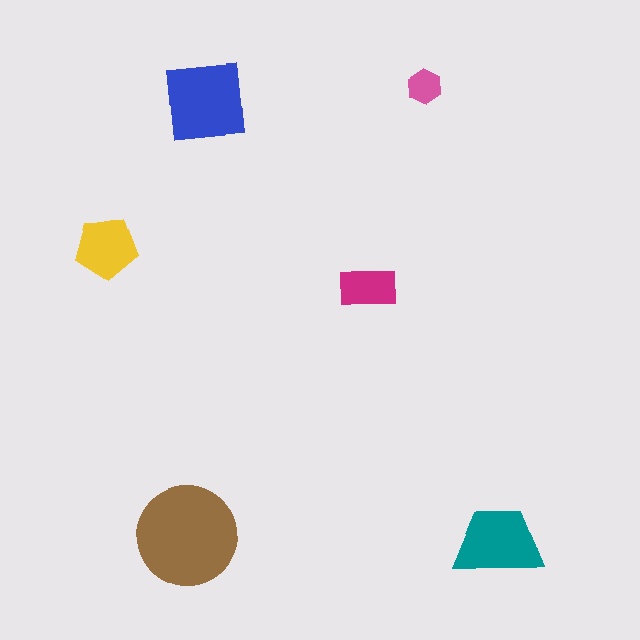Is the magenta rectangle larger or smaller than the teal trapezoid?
Smaller.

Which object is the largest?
The brown circle.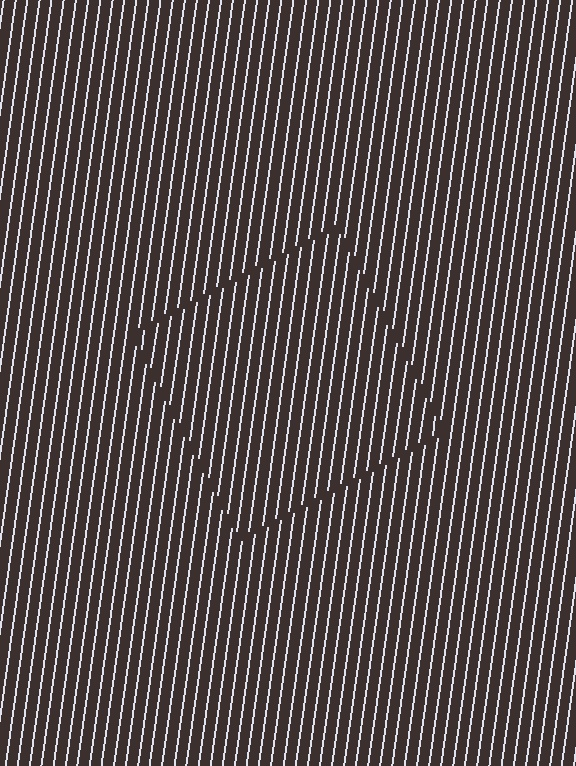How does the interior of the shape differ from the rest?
The interior of the shape contains the same grating, shifted by half a period — the contour is defined by the phase discontinuity where line-ends from the inner and outer gratings abut.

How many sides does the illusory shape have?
4 sides — the line-ends trace a square.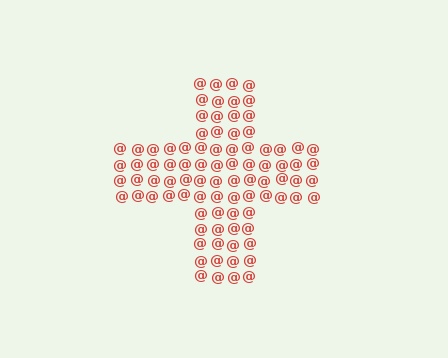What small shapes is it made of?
It is made of small at signs.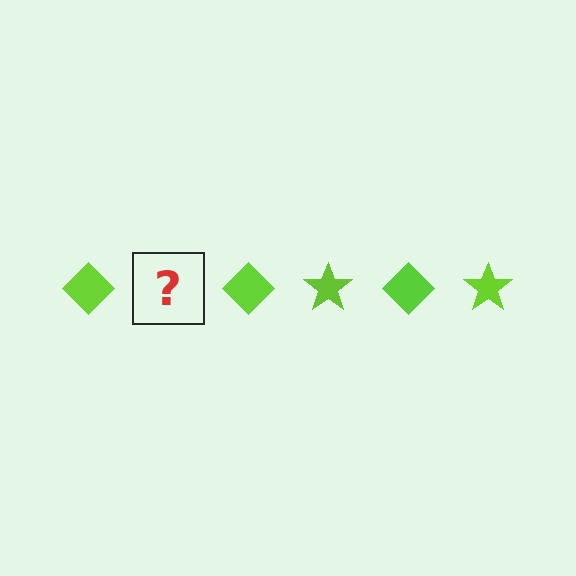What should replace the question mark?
The question mark should be replaced with a lime star.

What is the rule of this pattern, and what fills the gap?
The rule is that the pattern cycles through diamond, star shapes in lime. The gap should be filled with a lime star.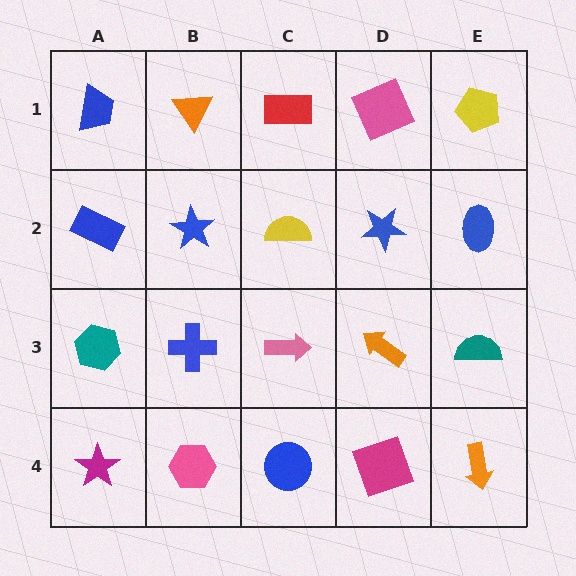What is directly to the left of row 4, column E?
A magenta square.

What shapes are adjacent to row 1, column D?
A blue star (row 2, column D), a red rectangle (row 1, column C), a yellow pentagon (row 1, column E).